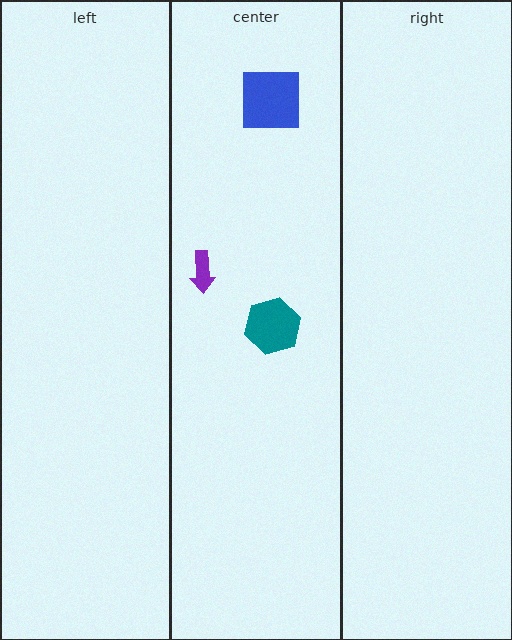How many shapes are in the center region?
3.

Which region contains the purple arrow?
The center region.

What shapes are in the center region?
The blue square, the teal hexagon, the purple arrow.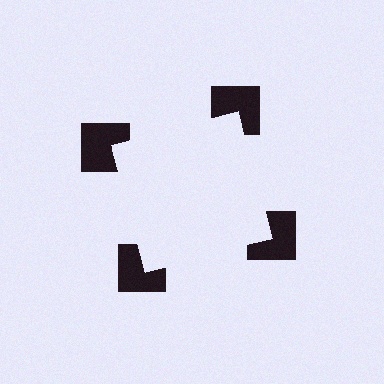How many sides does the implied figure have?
4 sides.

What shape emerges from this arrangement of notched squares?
An illusory square — its edges are inferred from the aligned wedge cuts in the notched squares, not physically drawn.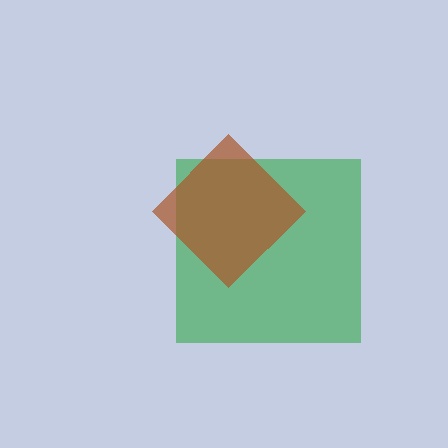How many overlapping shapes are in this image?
There are 2 overlapping shapes in the image.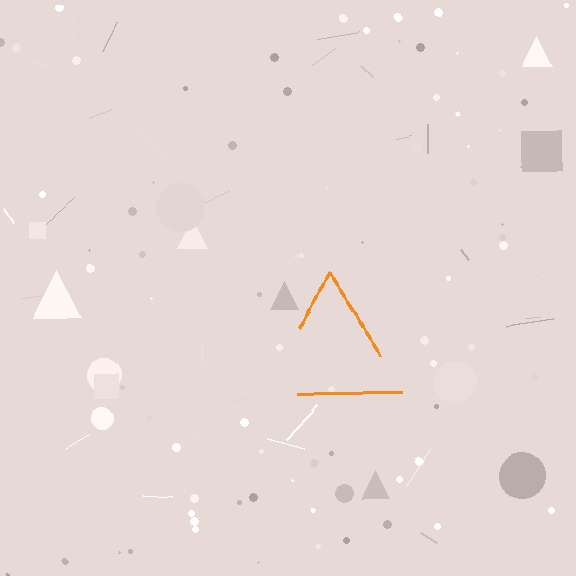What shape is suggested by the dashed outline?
The dashed outline suggests a triangle.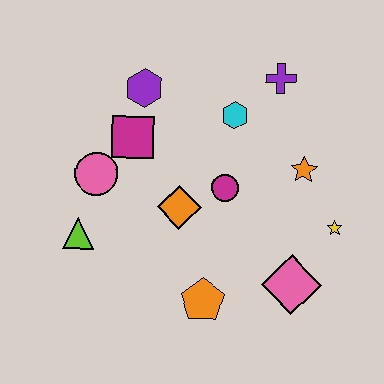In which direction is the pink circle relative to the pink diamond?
The pink circle is to the left of the pink diamond.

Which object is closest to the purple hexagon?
The magenta square is closest to the purple hexagon.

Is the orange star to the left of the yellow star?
Yes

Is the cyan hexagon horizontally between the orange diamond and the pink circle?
No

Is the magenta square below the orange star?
No